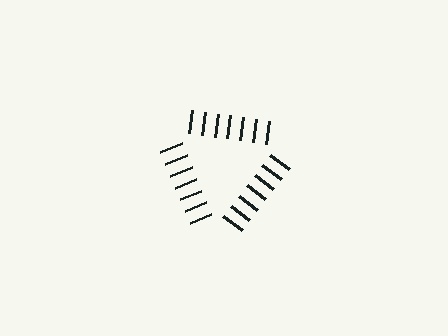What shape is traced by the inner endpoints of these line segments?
An illusory triangle — the line segments terminate on its edges but no continuous stroke is drawn.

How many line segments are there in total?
21 — 7 along each of the 3 edges.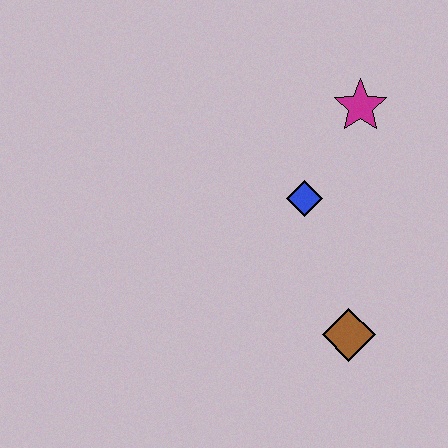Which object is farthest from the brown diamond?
The magenta star is farthest from the brown diamond.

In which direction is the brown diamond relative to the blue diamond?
The brown diamond is below the blue diamond.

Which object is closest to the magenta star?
The blue diamond is closest to the magenta star.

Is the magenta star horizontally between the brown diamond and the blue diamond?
No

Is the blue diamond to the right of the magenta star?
No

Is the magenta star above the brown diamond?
Yes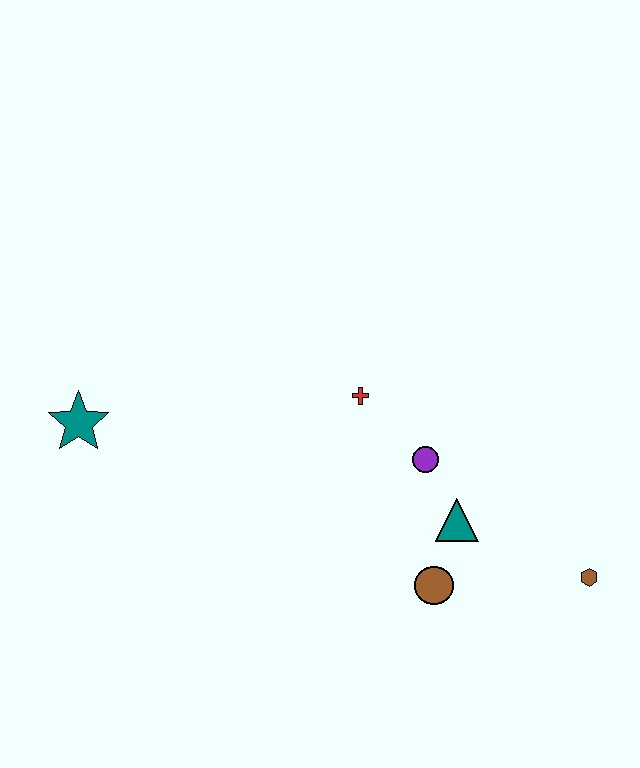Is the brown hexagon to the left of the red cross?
No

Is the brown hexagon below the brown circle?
No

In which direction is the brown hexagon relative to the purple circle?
The brown hexagon is to the right of the purple circle.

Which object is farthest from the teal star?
The brown hexagon is farthest from the teal star.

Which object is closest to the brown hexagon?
The teal triangle is closest to the brown hexagon.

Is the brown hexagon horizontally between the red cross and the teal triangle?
No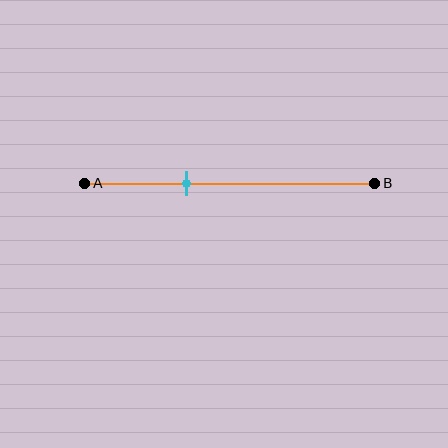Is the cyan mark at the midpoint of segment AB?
No, the mark is at about 35% from A, not at the 50% midpoint.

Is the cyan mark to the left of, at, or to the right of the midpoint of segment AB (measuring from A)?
The cyan mark is to the left of the midpoint of segment AB.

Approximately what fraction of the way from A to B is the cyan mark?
The cyan mark is approximately 35% of the way from A to B.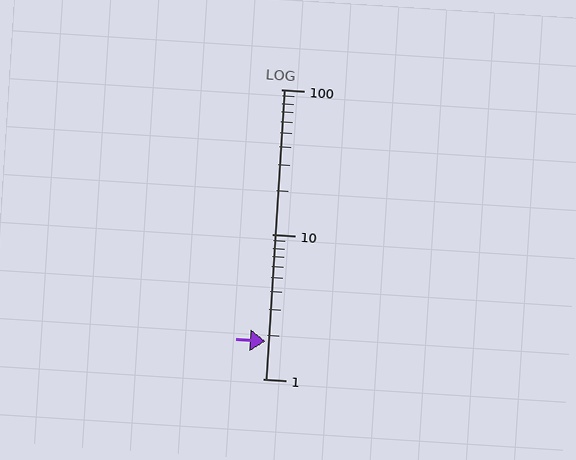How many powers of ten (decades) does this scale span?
The scale spans 2 decades, from 1 to 100.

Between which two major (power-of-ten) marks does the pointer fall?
The pointer is between 1 and 10.